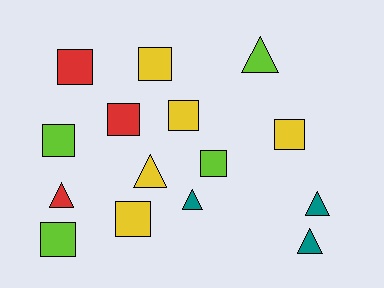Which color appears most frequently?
Yellow, with 5 objects.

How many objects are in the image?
There are 15 objects.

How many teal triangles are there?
There are 3 teal triangles.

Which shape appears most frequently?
Square, with 9 objects.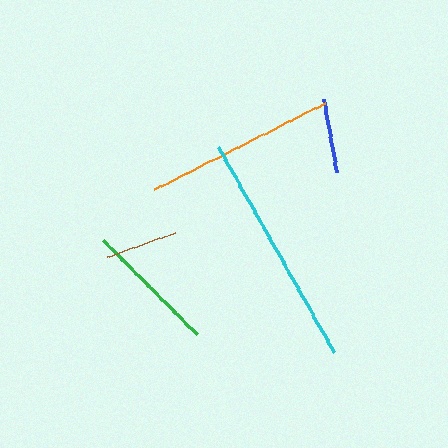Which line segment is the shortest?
The brown line is the shortest at approximately 72 pixels.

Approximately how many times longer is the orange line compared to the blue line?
The orange line is approximately 2.6 times the length of the blue line.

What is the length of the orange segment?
The orange segment is approximately 191 pixels long.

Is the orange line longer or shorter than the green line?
The orange line is longer than the green line.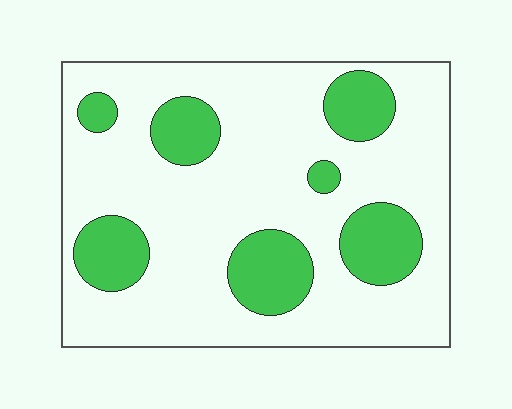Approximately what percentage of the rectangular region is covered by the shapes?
Approximately 25%.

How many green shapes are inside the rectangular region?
7.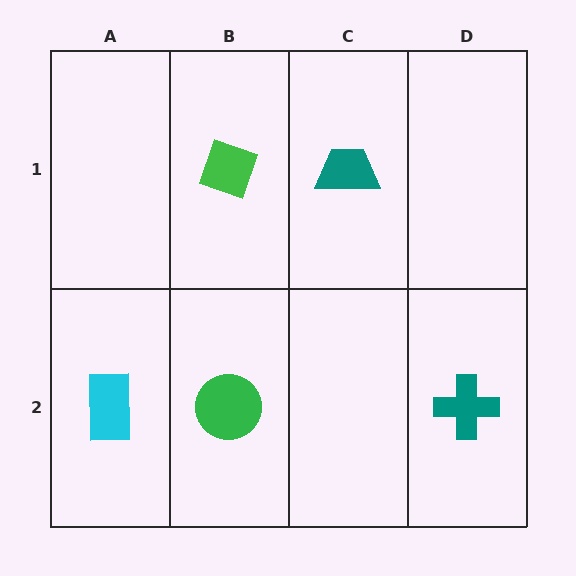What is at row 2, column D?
A teal cross.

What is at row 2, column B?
A green circle.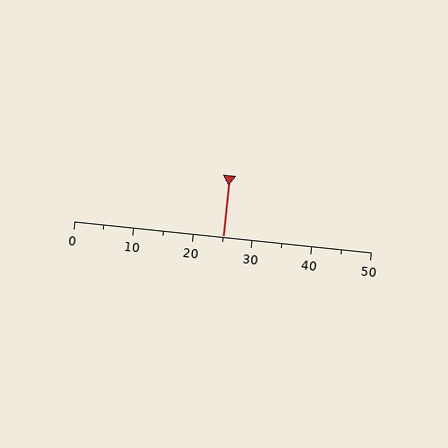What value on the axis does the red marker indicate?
The marker indicates approximately 25.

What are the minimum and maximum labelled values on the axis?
The axis runs from 0 to 50.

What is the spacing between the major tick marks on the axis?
The major ticks are spaced 10 apart.